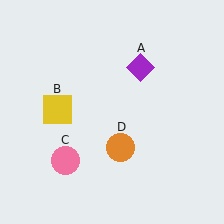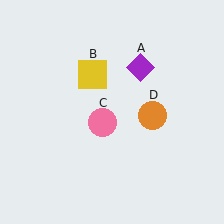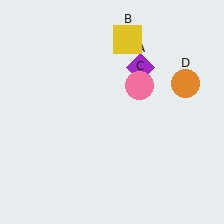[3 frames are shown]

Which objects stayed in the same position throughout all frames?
Purple diamond (object A) remained stationary.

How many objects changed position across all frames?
3 objects changed position: yellow square (object B), pink circle (object C), orange circle (object D).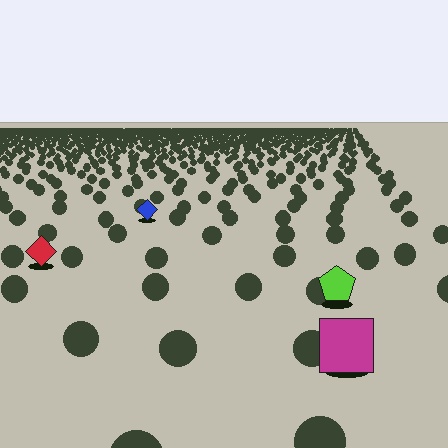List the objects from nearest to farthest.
From nearest to farthest: the magenta square, the lime pentagon, the red diamond, the blue diamond.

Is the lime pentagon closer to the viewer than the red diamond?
Yes. The lime pentagon is closer — you can tell from the texture gradient: the ground texture is coarser near it.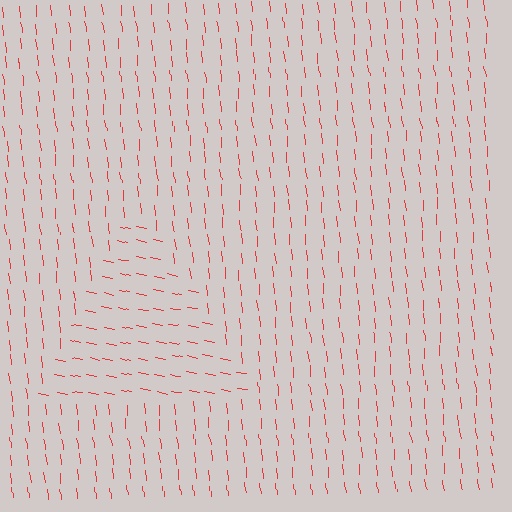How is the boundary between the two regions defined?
The boundary is defined purely by a change in line orientation (approximately 73 degrees difference). All lines are the same color and thickness.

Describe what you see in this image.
The image is filled with small red line segments. A triangle region in the image has lines oriented differently from the surrounding lines, creating a visible texture boundary.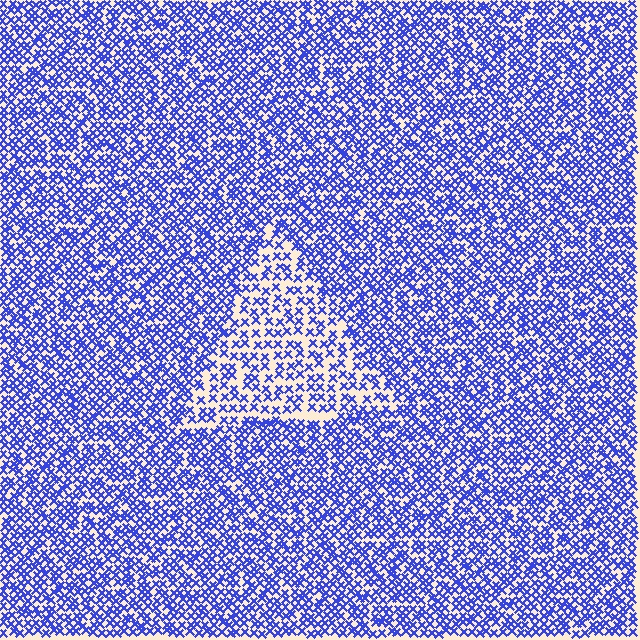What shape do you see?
I see a triangle.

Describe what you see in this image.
The image contains small blue elements arranged at two different densities. A triangle-shaped region is visible where the elements are less densely packed than the surrounding area.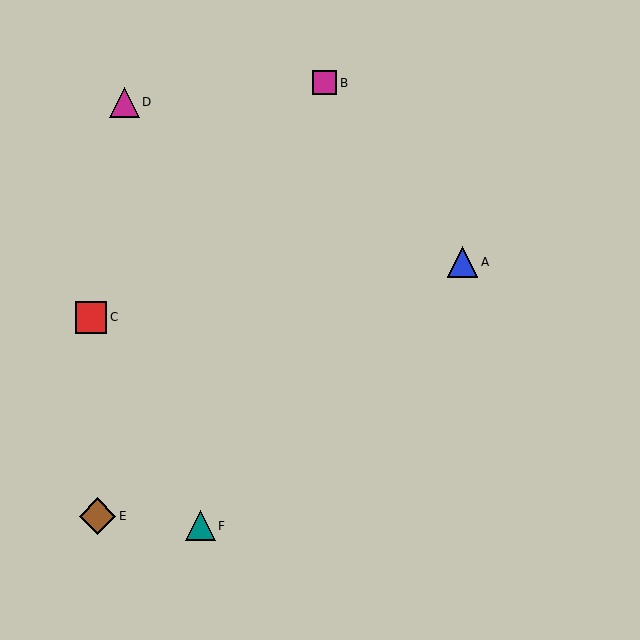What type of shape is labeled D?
Shape D is a magenta triangle.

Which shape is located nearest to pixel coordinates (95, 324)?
The red square (labeled C) at (91, 317) is nearest to that location.